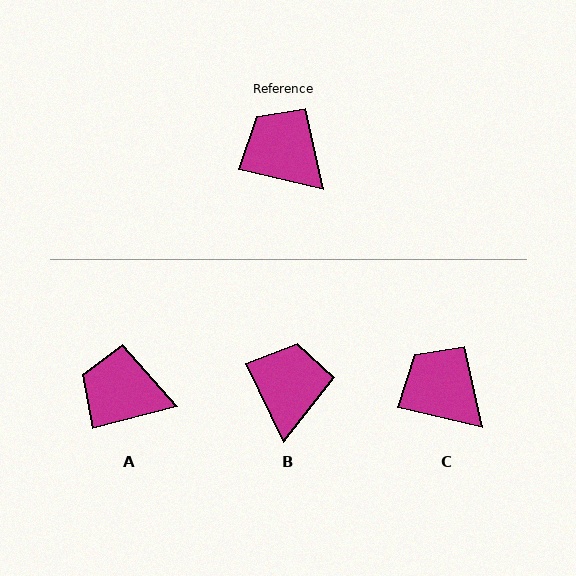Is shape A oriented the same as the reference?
No, it is off by about 29 degrees.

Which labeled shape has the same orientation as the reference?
C.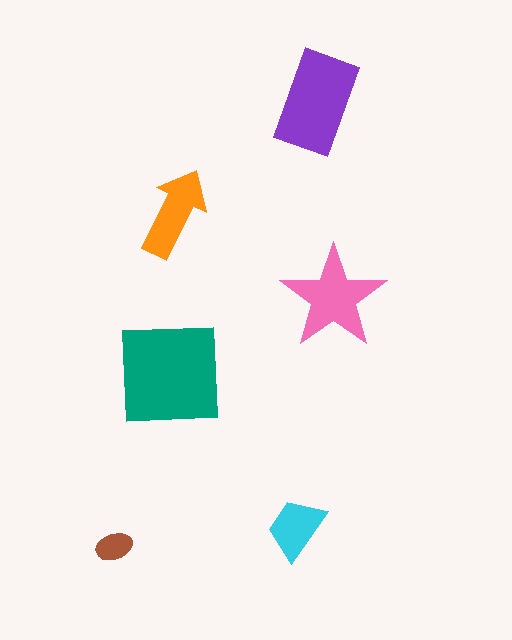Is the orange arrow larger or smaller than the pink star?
Smaller.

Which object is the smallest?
The brown ellipse.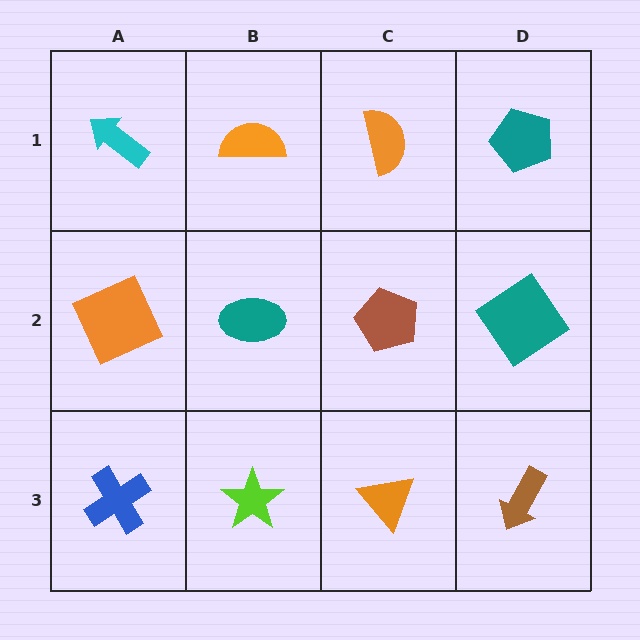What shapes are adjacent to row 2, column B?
An orange semicircle (row 1, column B), a lime star (row 3, column B), an orange square (row 2, column A), a brown pentagon (row 2, column C).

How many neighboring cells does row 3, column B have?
3.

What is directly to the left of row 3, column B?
A blue cross.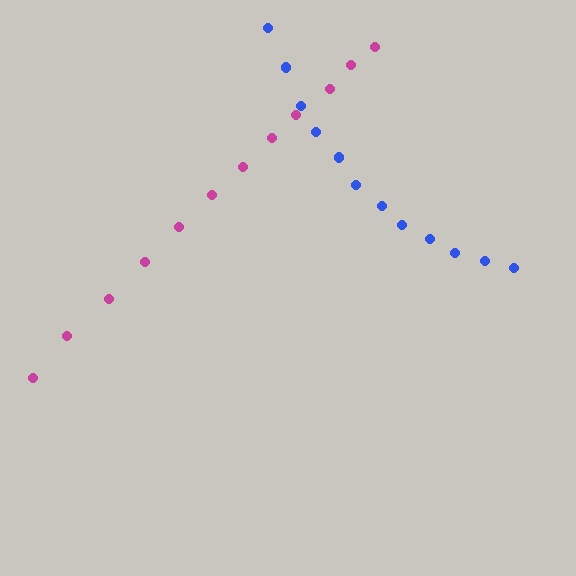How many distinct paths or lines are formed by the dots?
There are 2 distinct paths.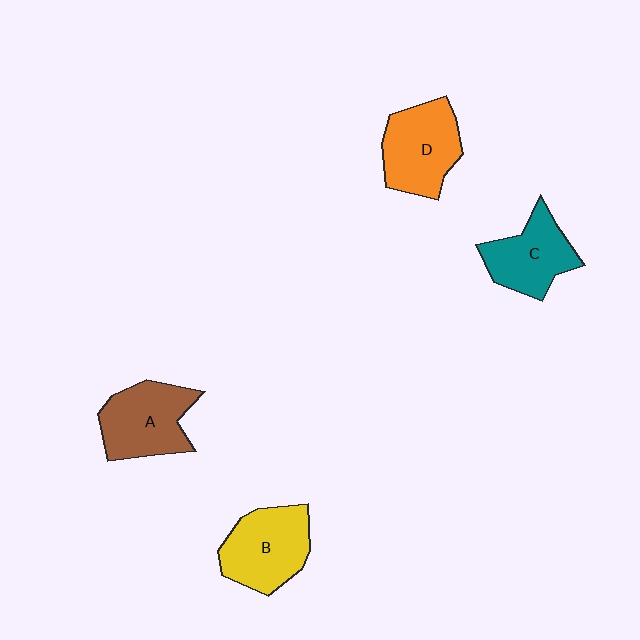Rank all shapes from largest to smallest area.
From largest to smallest: D (orange), B (yellow), A (brown), C (teal).